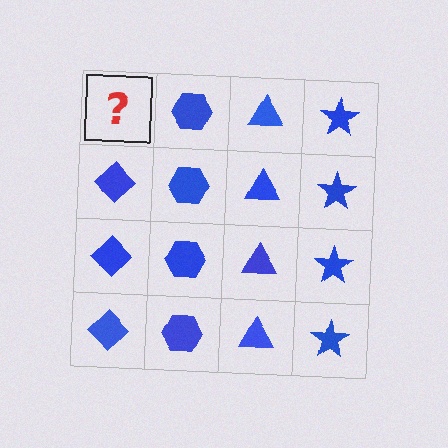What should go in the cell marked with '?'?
The missing cell should contain a blue diamond.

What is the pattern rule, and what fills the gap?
The rule is that each column has a consistent shape. The gap should be filled with a blue diamond.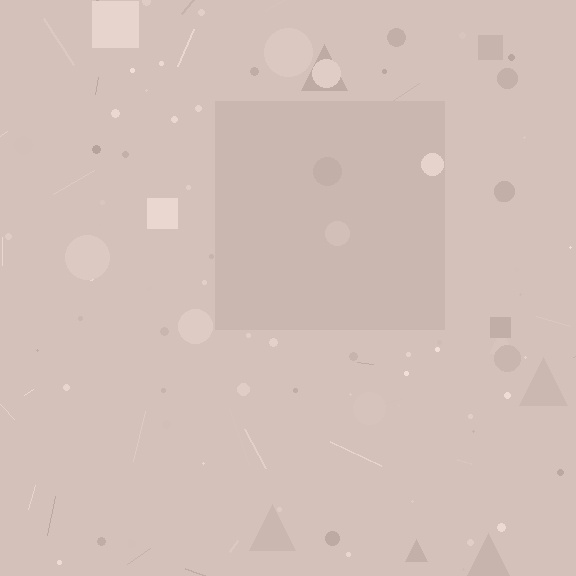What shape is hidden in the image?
A square is hidden in the image.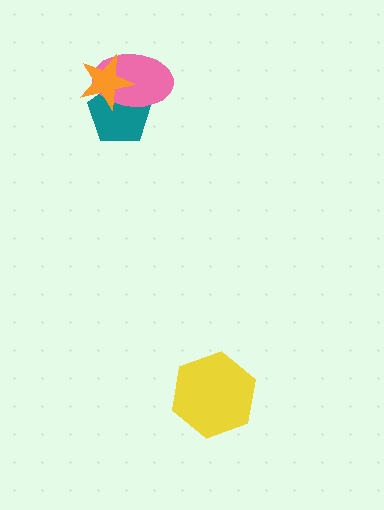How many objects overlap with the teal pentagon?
2 objects overlap with the teal pentagon.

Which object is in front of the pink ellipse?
The orange star is in front of the pink ellipse.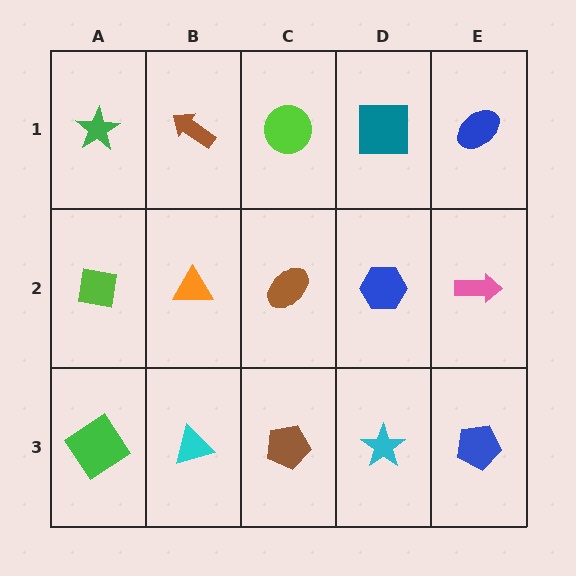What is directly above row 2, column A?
A green star.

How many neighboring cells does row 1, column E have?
2.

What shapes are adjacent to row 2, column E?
A blue ellipse (row 1, column E), a blue pentagon (row 3, column E), a blue hexagon (row 2, column D).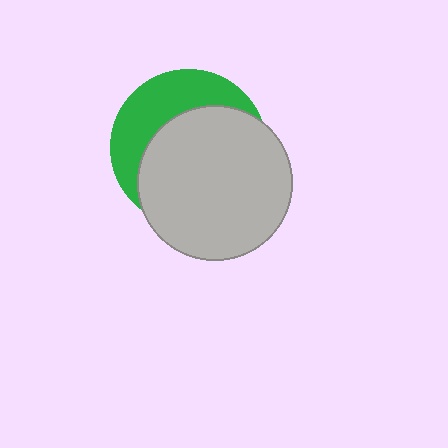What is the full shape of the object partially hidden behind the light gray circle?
The partially hidden object is a green circle.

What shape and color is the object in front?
The object in front is a light gray circle.